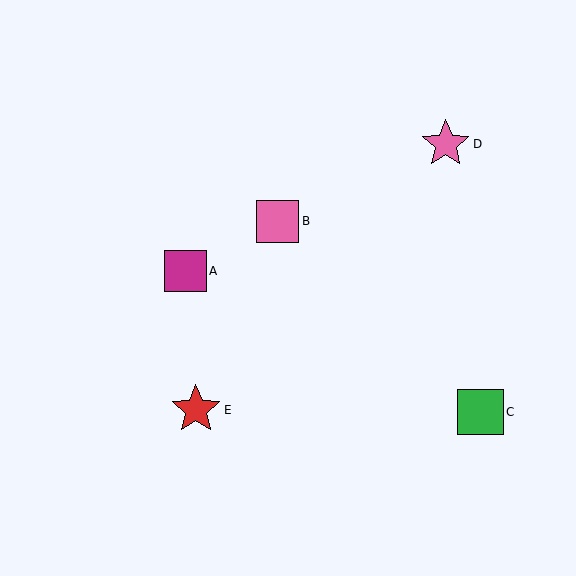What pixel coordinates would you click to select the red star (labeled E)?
Click at (196, 410) to select the red star E.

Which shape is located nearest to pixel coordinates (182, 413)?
The red star (labeled E) at (196, 410) is nearest to that location.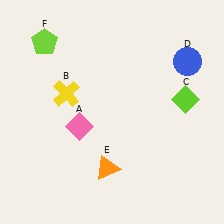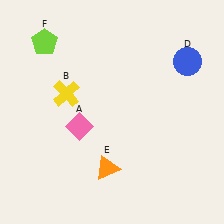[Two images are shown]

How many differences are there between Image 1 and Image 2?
There is 1 difference between the two images.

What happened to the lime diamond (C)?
The lime diamond (C) was removed in Image 2. It was in the top-right area of Image 1.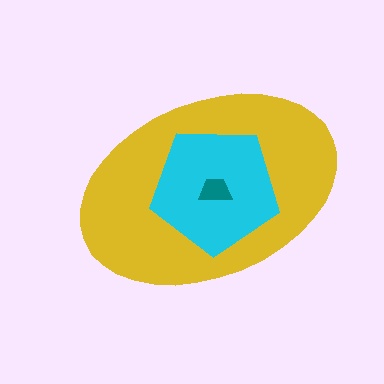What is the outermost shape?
The yellow ellipse.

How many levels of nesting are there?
3.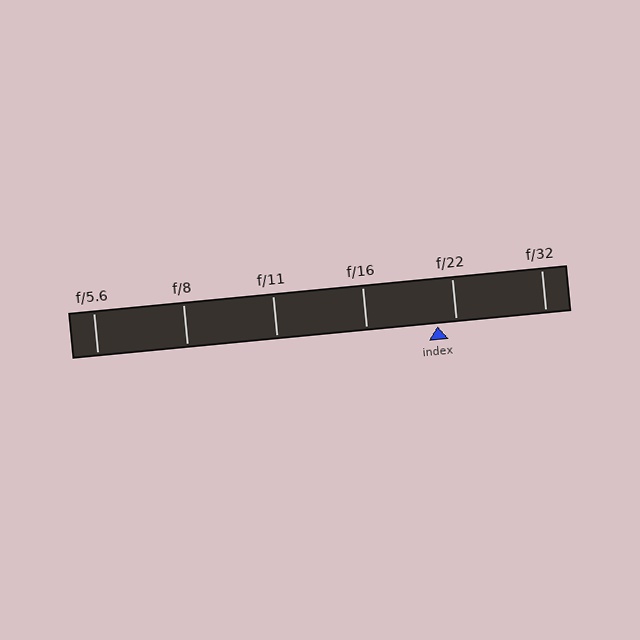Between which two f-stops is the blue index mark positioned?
The index mark is between f/16 and f/22.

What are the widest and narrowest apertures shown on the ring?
The widest aperture shown is f/5.6 and the narrowest is f/32.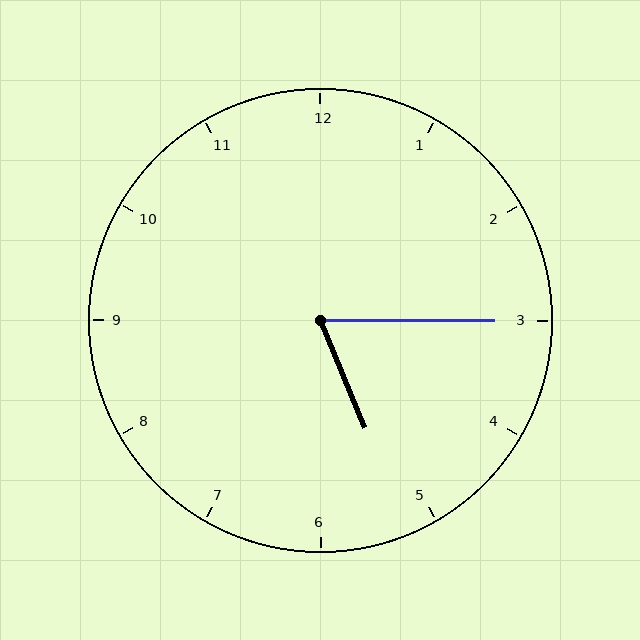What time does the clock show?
5:15.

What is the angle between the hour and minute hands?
Approximately 68 degrees.